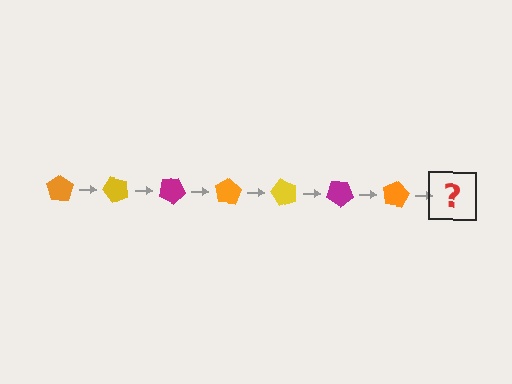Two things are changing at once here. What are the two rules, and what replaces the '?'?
The two rules are that it rotates 50 degrees each step and the color cycles through orange, yellow, and magenta. The '?' should be a yellow pentagon, rotated 350 degrees from the start.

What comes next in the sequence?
The next element should be a yellow pentagon, rotated 350 degrees from the start.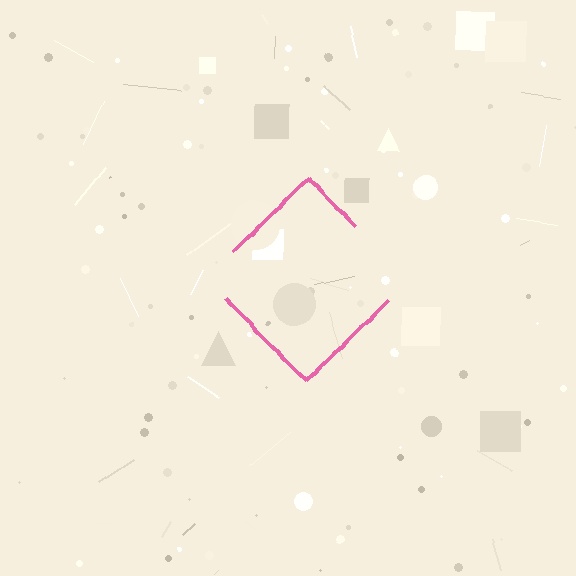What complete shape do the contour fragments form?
The contour fragments form a diamond.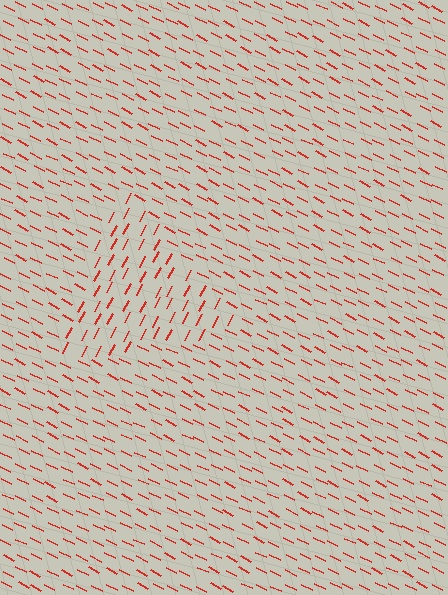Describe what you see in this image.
The image is filled with small red line segments. A triangle region in the image has lines oriented differently from the surrounding lines, creating a visible texture boundary.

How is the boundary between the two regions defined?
The boundary is defined purely by a change in line orientation (approximately 88 degrees difference). All lines are the same color and thickness.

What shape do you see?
I see a triangle.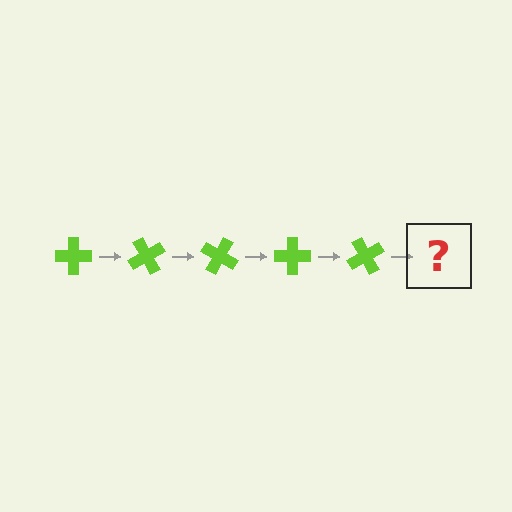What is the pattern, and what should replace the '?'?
The pattern is that the cross rotates 60 degrees each step. The '?' should be a lime cross rotated 300 degrees.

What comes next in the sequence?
The next element should be a lime cross rotated 300 degrees.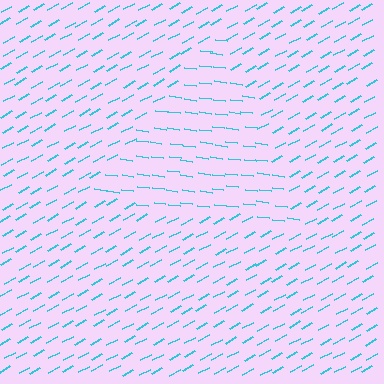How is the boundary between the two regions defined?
The boundary is defined purely by a change in line orientation (approximately 35 degrees difference). All lines are the same color and thickness.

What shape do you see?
I see a triangle.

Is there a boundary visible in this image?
Yes, there is a texture boundary formed by a change in line orientation.